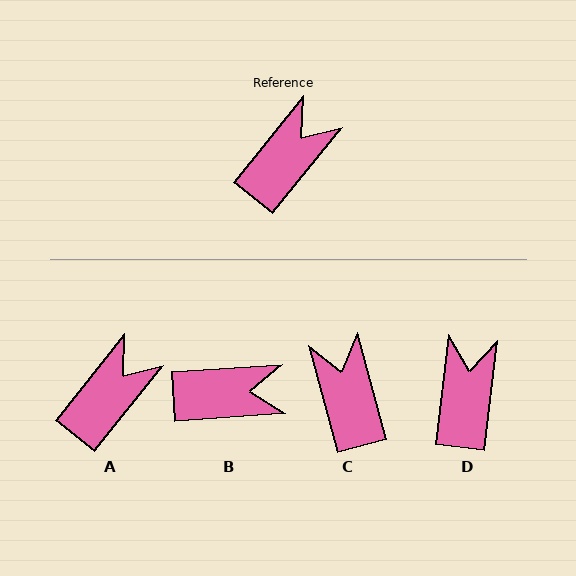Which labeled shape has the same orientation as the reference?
A.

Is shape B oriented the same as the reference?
No, it is off by about 47 degrees.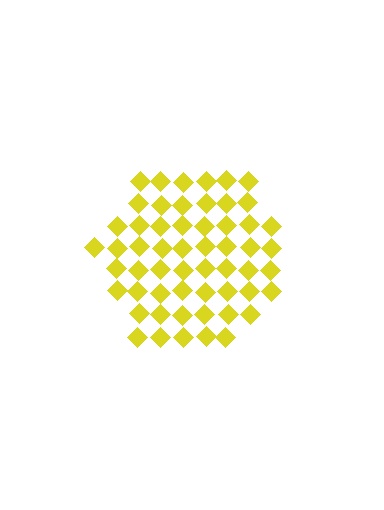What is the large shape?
The large shape is a hexagon.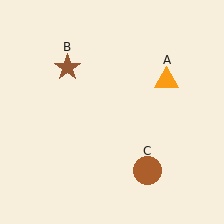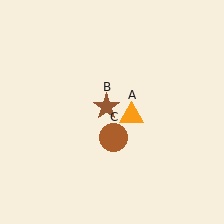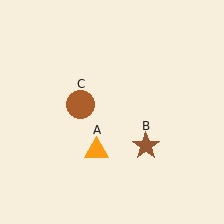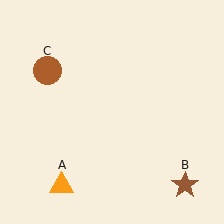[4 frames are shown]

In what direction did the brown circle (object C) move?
The brown circle (object C) moved up and to the left.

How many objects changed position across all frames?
3 objects changed position: orange triangle (object A), brown star (object B), brown circle (object C).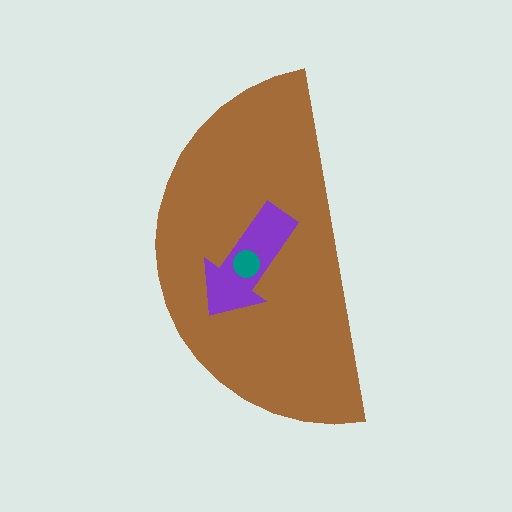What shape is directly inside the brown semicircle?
The purple arrow.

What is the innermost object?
The teal circle.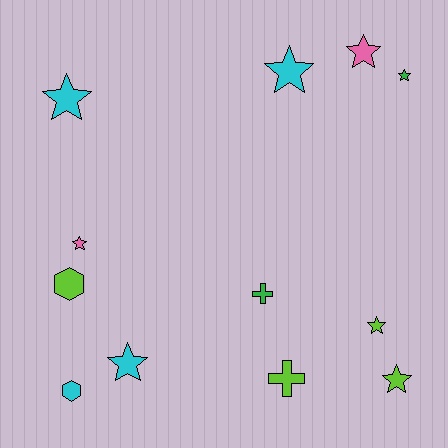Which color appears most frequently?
Lime, with 4 objects.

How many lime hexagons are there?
There is 1 lime hexagon.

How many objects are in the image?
There are 12 objects.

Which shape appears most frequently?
Star, with 8 objects.